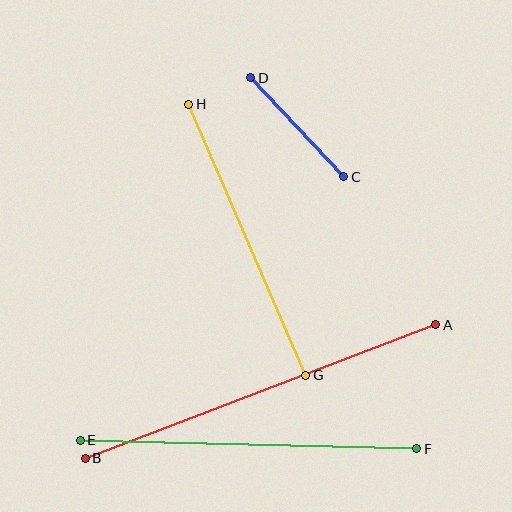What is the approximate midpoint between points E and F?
The midpoint is at approximately (249, 445) pixels.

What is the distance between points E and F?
The distance is approximately 337 pixels.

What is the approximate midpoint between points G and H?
The midpoint is at approximately (247, 240) pixels.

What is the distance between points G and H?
The distance is approximately 295 pixels.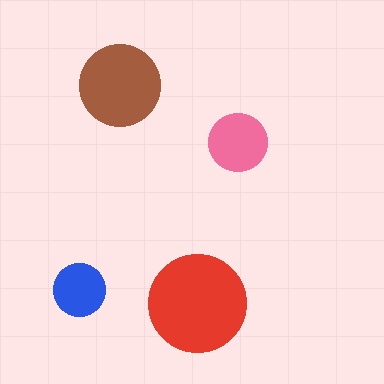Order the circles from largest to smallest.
the red one, the brown one, the pink one, the blue one.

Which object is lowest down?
The red circle is bottommost.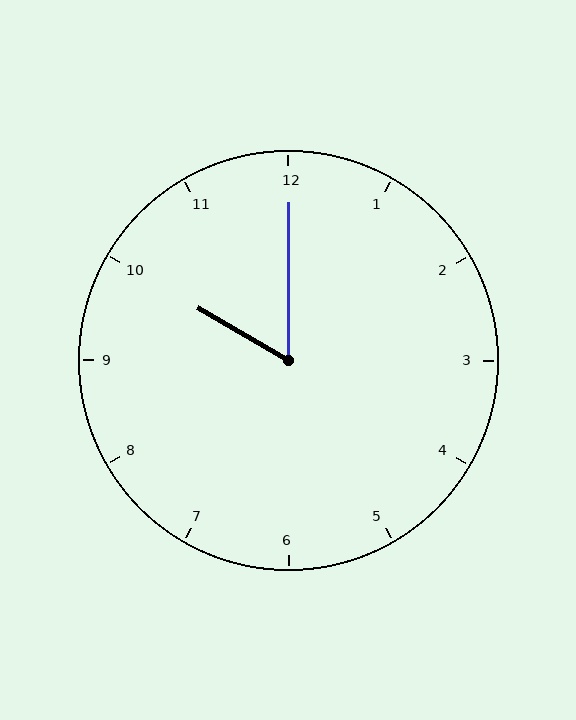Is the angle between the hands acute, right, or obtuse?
It is acute.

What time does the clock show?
10:00.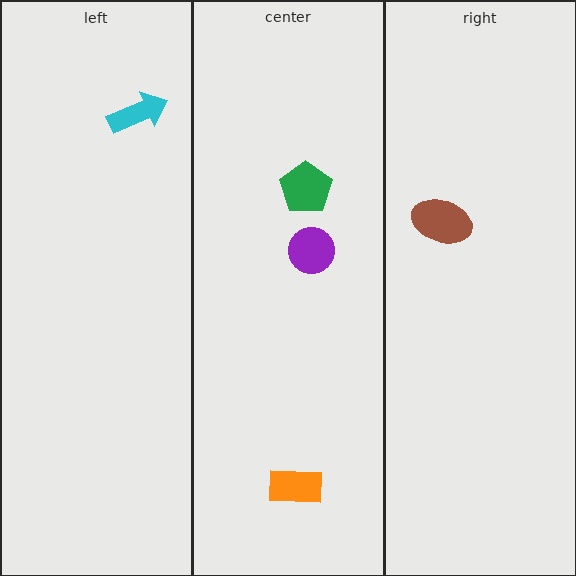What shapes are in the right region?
The brown ellipse.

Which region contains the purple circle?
The center region.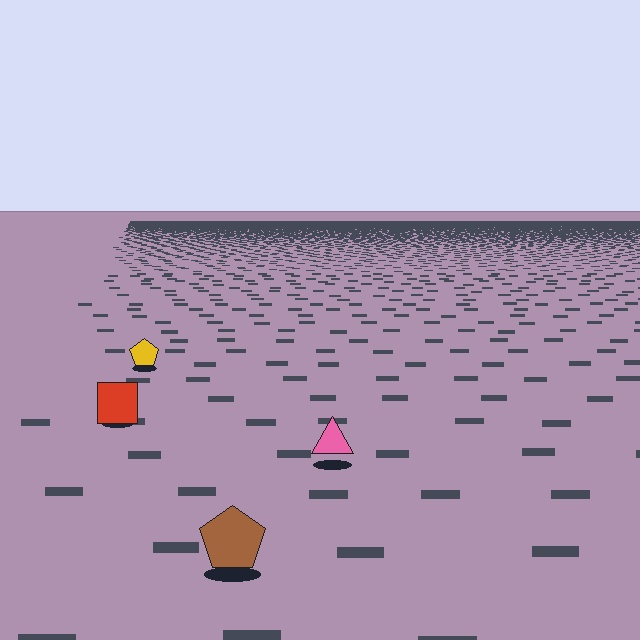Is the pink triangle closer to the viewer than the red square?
Yes. The pink triangle is closer — you can tell from the texture gradient: the ground texture is coarser near it.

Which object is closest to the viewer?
The brown pentagon is closest. The texture marks near it are larger and more spread out.